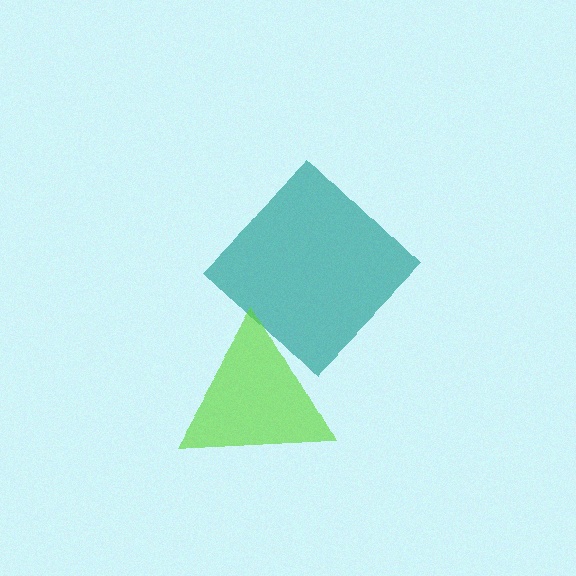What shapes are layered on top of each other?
The layered shapes are: a teal diamond, a lime triangle.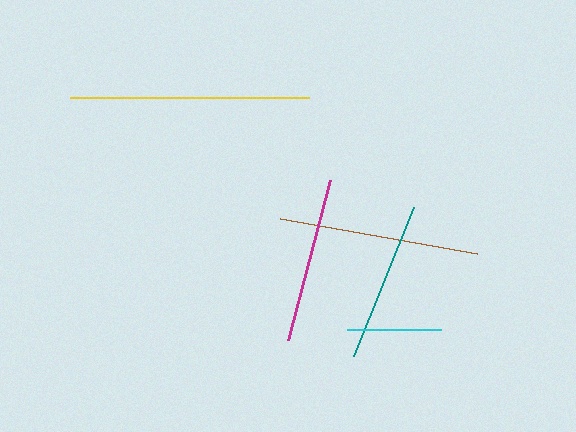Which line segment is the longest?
The yellow line is the longest at approximately 239 pixels.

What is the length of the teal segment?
The teal segment is approximately 160 pixels long.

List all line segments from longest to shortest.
From longest to shortest: yellow, brown, magenta, teal, cyan.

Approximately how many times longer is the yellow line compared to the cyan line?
The yellow line is approximately 2.5 times the length of the cyan line.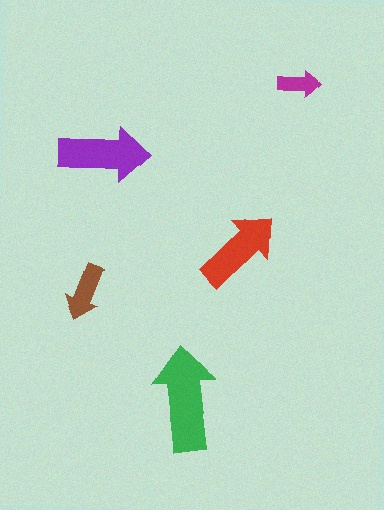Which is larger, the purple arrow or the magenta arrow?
The purple one.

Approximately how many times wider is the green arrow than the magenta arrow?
About 2.5 times wider.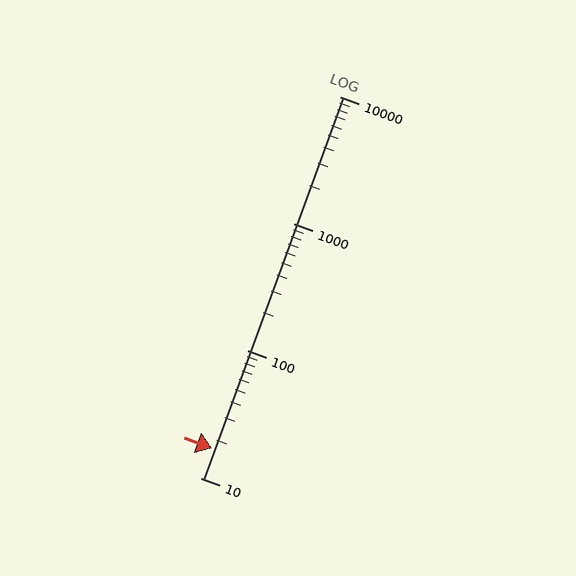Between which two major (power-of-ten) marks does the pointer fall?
The pointer is between 10 and 100.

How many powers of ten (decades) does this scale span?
The scale spans 3 decades, from 10 to 10000.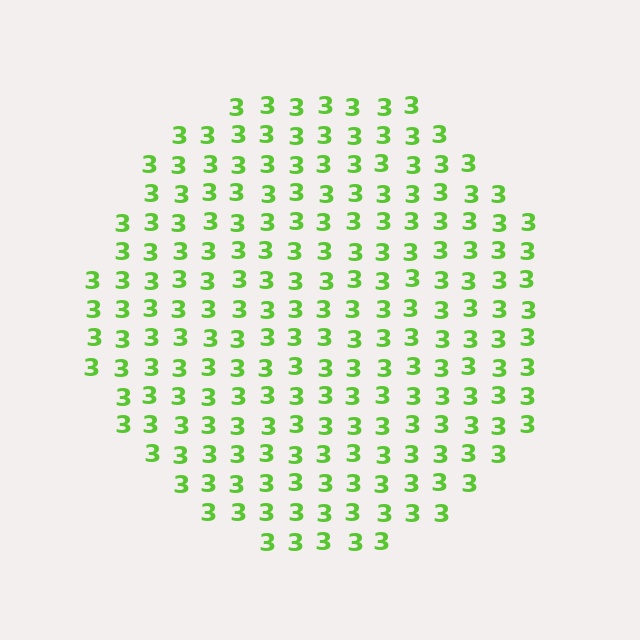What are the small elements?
The small elements are digit 3's.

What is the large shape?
The large shape is a circle.